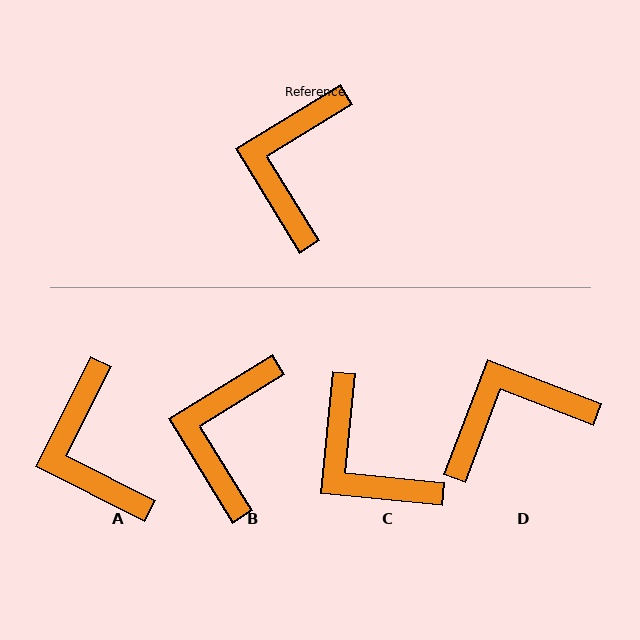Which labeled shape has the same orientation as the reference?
B.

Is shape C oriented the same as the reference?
No, it is off by about 53 degrees.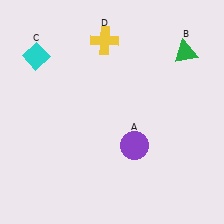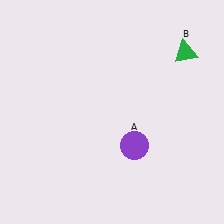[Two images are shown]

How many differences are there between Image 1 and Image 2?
There are 2 differences between the two images.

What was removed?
The cyan diamond (C), the yellow cross (D) were removed in Image 2.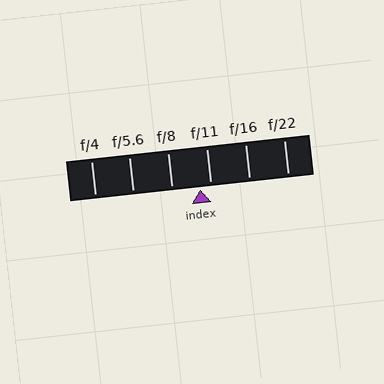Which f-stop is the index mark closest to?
The index mark is closest to f/11.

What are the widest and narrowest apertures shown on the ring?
The widest aperture shown is f/4 and the narrowest is f/22.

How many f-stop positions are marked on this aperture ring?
There are 6 f-stop positions marked.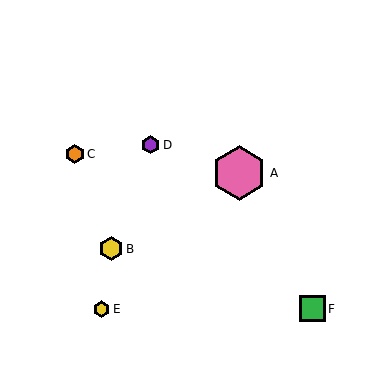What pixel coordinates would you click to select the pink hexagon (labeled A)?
Click at (239, 173) to select the pink hexagon A.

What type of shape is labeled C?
Shape C is an orange hexagon.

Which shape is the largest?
The pink hexagon (labeled A) is the largest.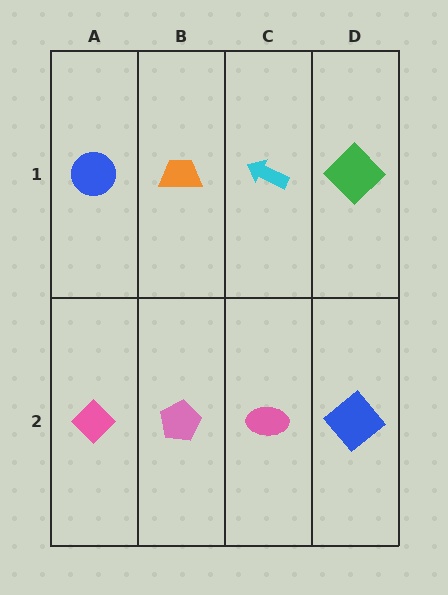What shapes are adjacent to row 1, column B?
A pink pentagon (row 2, column B), a blue circle (row 1, column A), a cyan arrow (row 1, column C).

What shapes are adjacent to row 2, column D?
A green diamond (row 1, column D), a pink ellipse (row 2, column C).